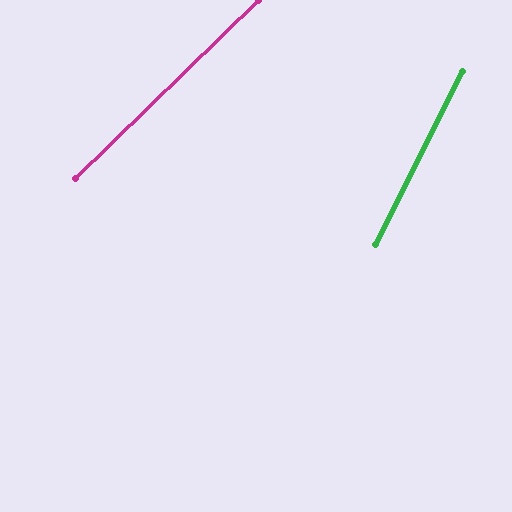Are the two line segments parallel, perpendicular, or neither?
Neither parallel nor perpendicular — they differ by about 19°.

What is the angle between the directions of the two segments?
Approximately 19 degrees.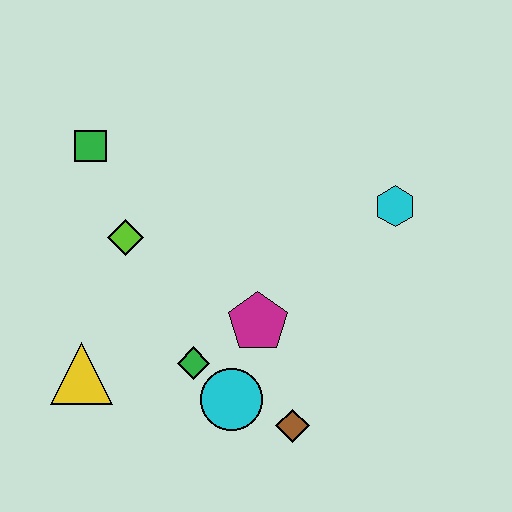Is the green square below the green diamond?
No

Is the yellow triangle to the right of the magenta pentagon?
No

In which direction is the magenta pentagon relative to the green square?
The magenta pentagon is below the green square.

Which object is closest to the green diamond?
The cyan circle is closest to the green diamond.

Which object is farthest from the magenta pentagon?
The green square is farthest from the magenta pentagon.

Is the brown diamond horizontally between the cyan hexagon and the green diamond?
Yes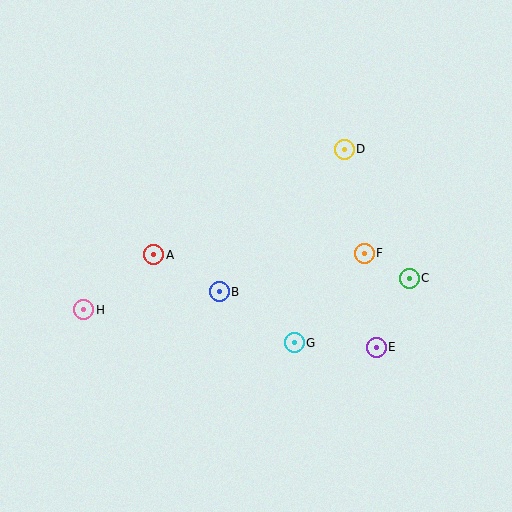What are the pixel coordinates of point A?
Point A is at (154, 255).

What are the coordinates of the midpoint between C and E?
The midpoint between C and E is at (393, 313).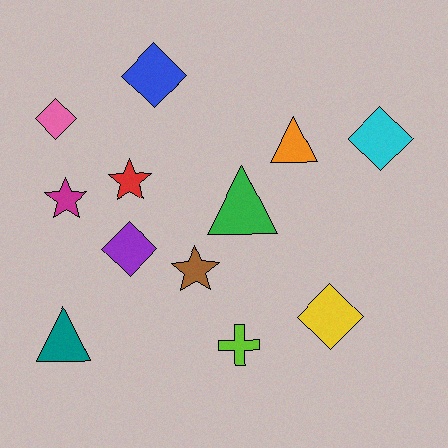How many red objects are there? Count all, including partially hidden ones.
There is 1 red object.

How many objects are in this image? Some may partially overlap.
There are 12 objects.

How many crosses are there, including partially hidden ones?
There is 1 cross.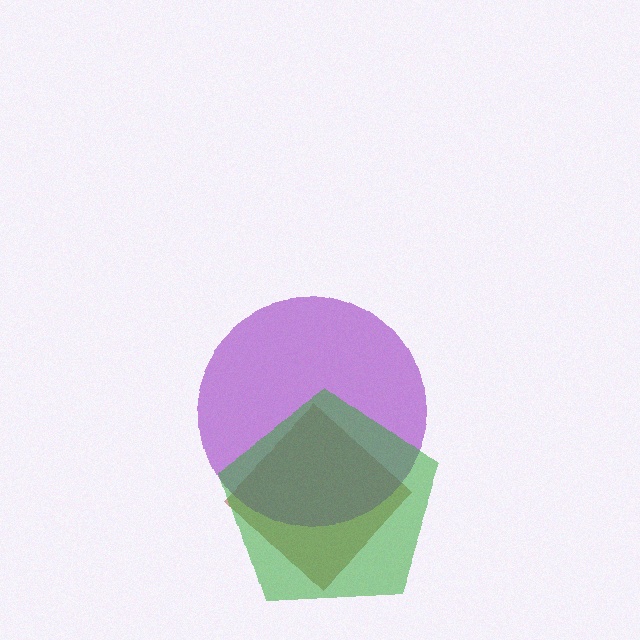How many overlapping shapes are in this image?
There are 3 overlapping shapes in the image.